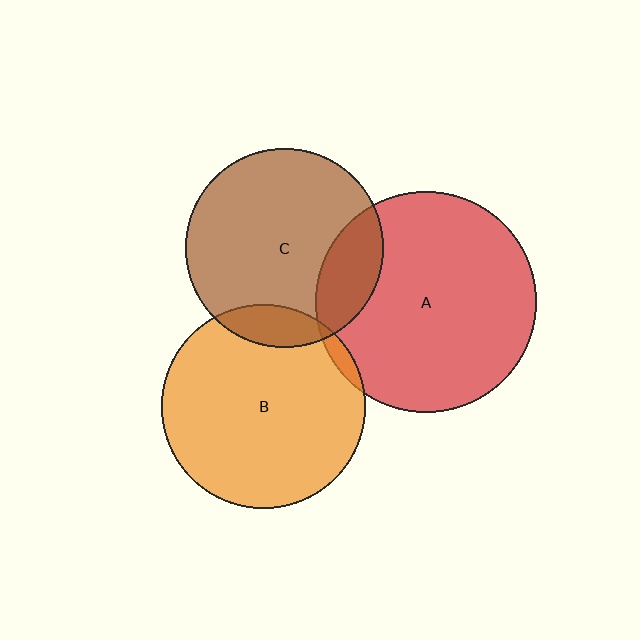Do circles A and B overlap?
Yes.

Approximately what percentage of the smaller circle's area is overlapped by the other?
Approximately 5%.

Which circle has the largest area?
Circle A (red).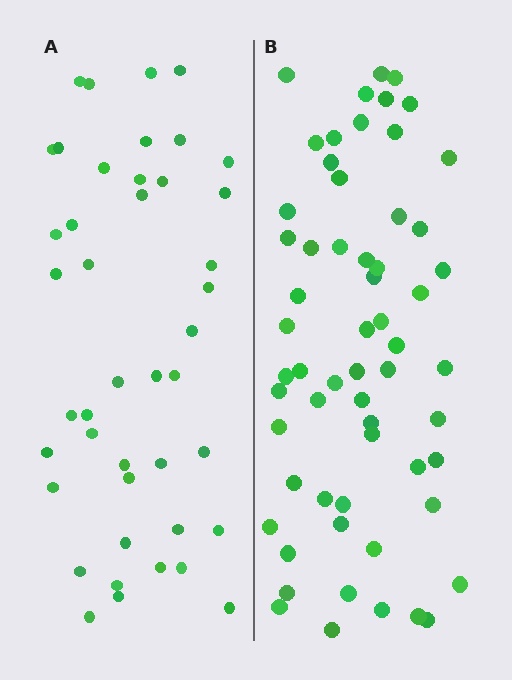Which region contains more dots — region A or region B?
Region B (the right region) has more dots.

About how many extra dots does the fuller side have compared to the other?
Region B has approximately 15 more dots than region A.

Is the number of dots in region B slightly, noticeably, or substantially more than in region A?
Region B has noticeably more, but not dramatically so. The ratio is roughly 1.4 to 1.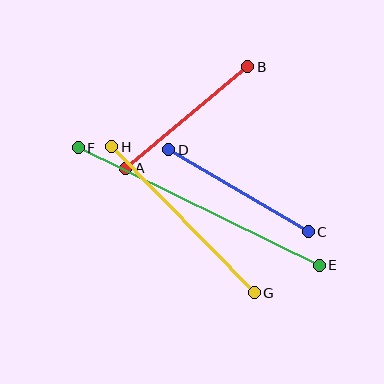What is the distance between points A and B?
The distance is approximately 159 pixels.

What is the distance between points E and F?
The distance is approximately 268 pixels.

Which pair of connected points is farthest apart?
Points E and F are farthest apart.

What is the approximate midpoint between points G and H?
The midpoint is at approximately (183, 220) pixels.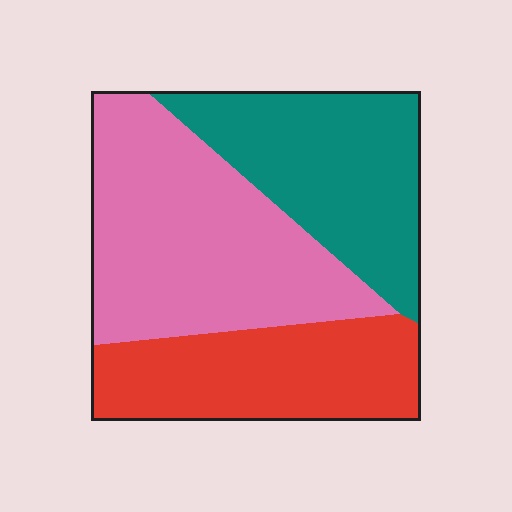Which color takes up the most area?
Pink, at roughly 40%.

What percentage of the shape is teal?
Teal takes up about one third (1/3) of the shape.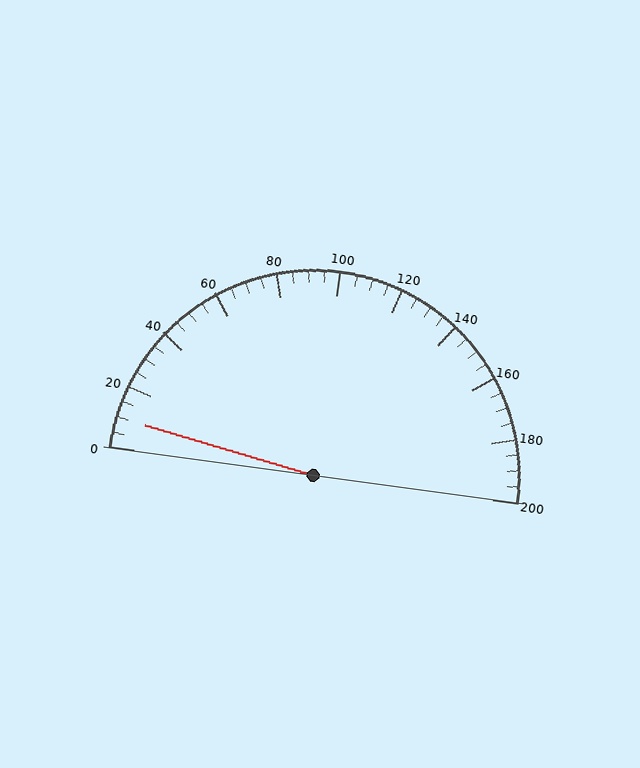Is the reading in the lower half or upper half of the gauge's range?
The reading is in the lower half of the range (0 to 200).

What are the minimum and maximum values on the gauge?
The gauge ranges from 0 to 200.